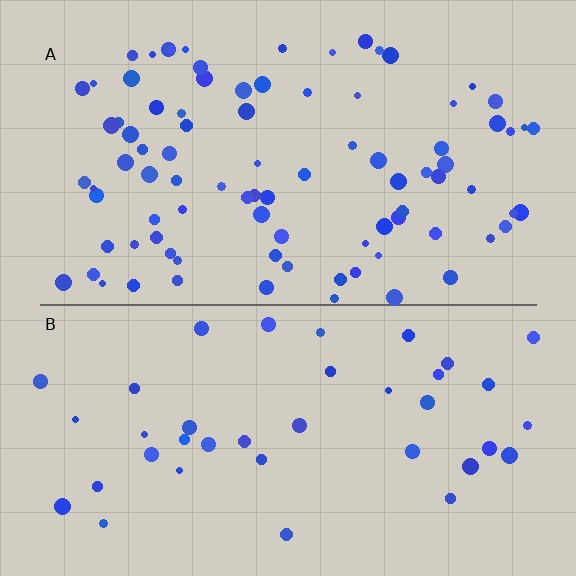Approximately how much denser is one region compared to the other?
Approximately 2.3× — region A over region B.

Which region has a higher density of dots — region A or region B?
A (the top).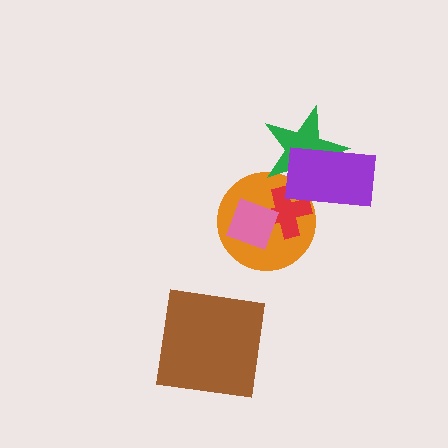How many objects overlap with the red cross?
3 objects overlap with the red cross.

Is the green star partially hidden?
Yes, it is partially covered by another shape.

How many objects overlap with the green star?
2 objects overlap with the green star.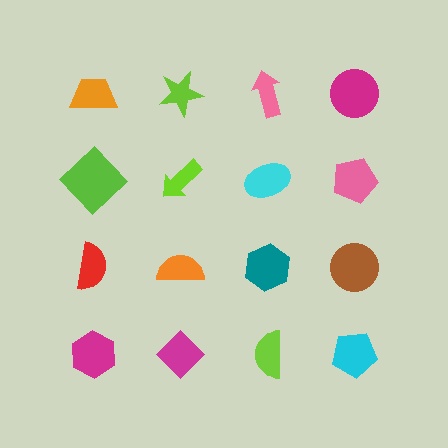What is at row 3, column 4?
A brown circle.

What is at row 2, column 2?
A lime arrow.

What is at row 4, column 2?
A magenta diamond.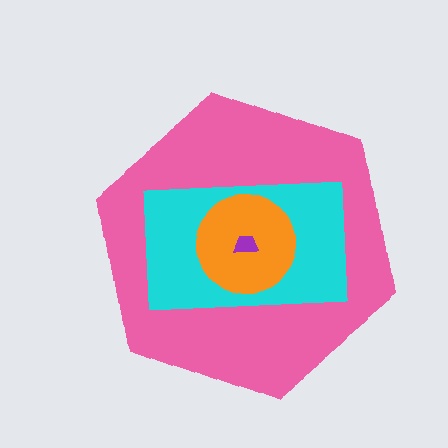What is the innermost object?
The purple trapezoid.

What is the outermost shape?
The pink hexagon.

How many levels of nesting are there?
4.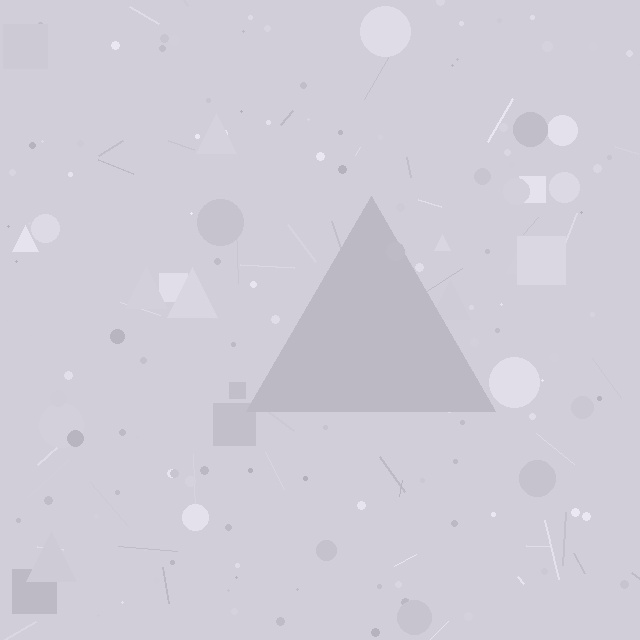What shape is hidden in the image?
A triangle is hidden in the image.